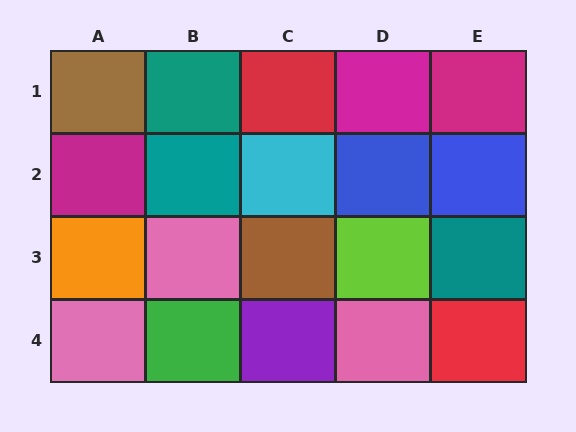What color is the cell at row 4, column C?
Purple.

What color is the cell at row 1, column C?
Red.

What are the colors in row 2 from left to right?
Magenta, teal, cyan, blue, blue.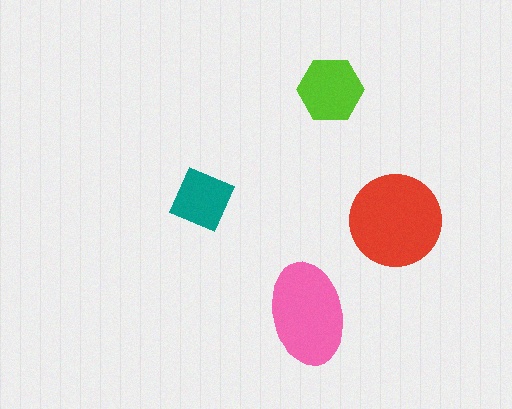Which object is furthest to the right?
The red circle is rightmost.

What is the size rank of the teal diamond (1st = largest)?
4th.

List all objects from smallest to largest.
The teal diamond, the lime hexagon, the pink ellipse, the red circle.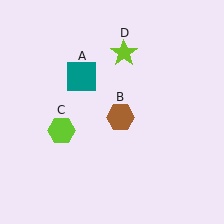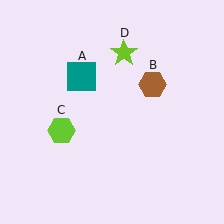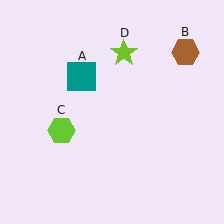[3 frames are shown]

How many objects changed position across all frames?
1 object changed position: brown hexagon (object B).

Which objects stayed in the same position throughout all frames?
Teal square (object A) and lime hexagon (object C) and lime star (object D) remained stationary.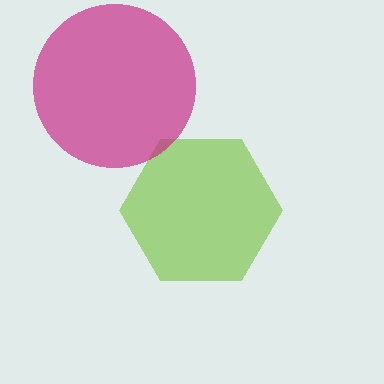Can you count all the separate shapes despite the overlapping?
Yes, there are 2 separate shapes.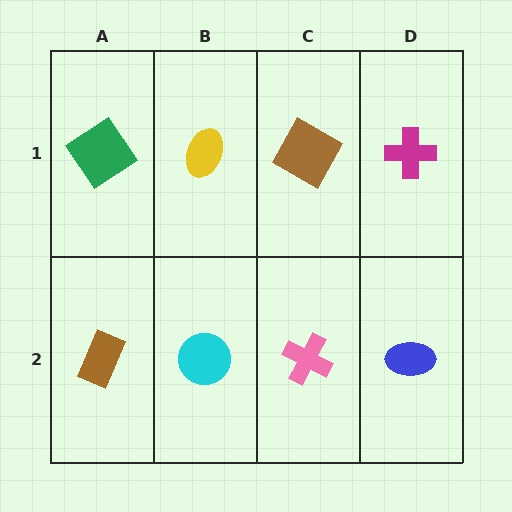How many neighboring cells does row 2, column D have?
2.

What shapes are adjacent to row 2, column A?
A green diamond (row 1, column A), a cyan circle (row 2, column B).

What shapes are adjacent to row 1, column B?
A cyan circle (row 2, column B), a green diamond (row 1, column A), a brown square (row 1, column C).